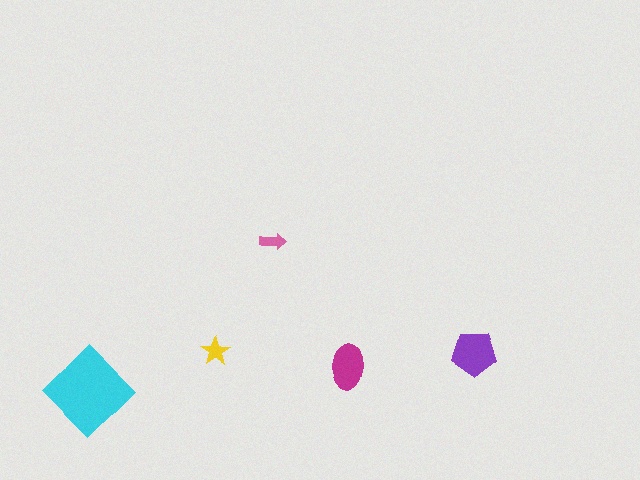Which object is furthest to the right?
The purple pentagon is rightmost.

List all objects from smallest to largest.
The pink arrow, the yellow star, the magenta ellipse, the purple pentagon, the cyan diamond.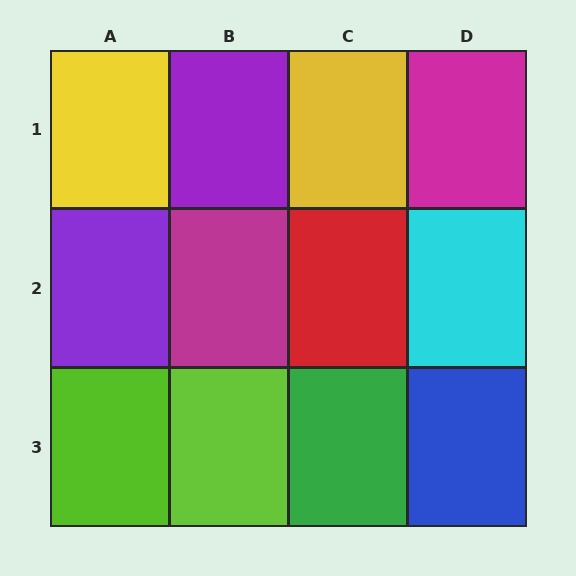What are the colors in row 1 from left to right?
Yellow, purple, yellow, magenta.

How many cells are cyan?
1 cell is cyan.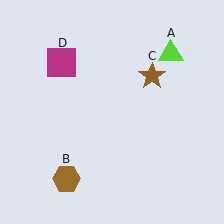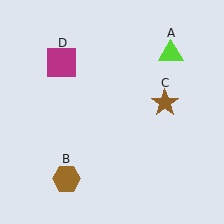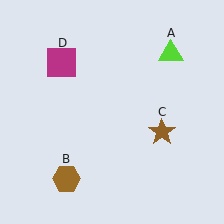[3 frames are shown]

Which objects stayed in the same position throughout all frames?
Lime triangle (object A) and brown hexagon (object B) and magenta square (object D) remained stationary.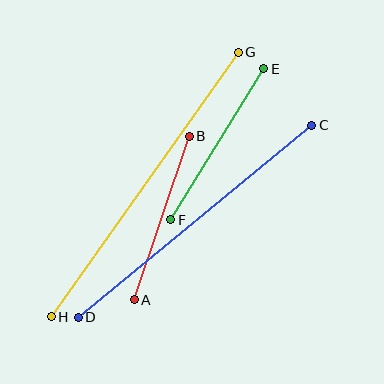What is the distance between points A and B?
The distance is approximately 173 pixels.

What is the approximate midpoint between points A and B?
The midpoint is at approximately (162, 218) pixels.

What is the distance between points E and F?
The distance is approximately 177 pixels.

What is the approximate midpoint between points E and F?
The midpoint is at approximately (217, 144) pixels.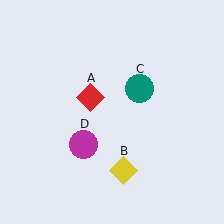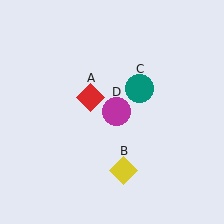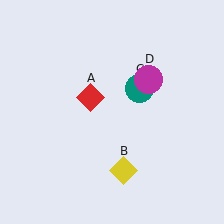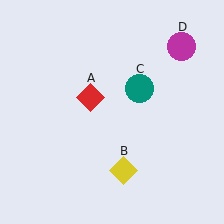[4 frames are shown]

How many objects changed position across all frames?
1 object changed position: magenta circle (object D).